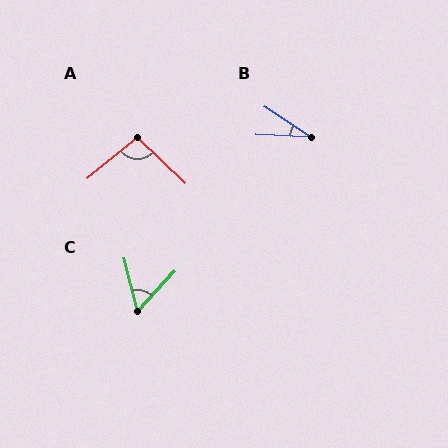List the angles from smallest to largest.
B (31°), C (57°), A (97°).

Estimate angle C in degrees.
Approximately 57 degrees.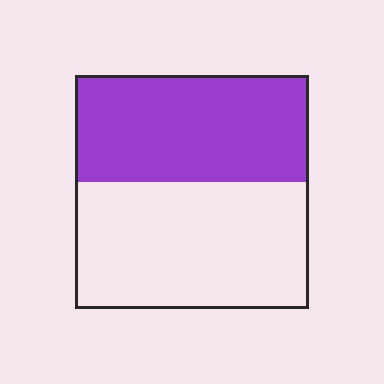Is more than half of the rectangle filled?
No.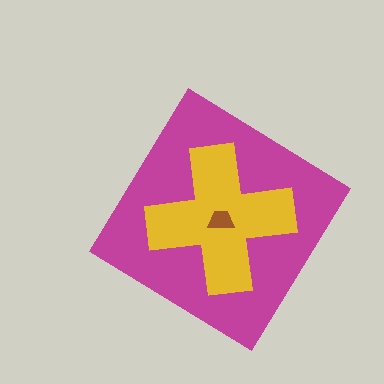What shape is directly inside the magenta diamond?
The yellow cross.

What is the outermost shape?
The magenta diamond.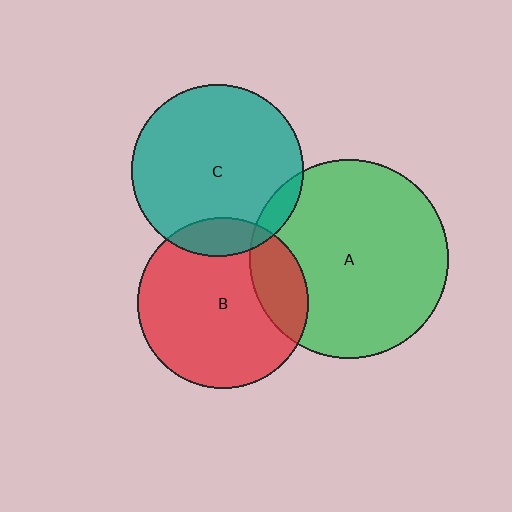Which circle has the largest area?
Circle A (green).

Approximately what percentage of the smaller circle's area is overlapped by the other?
Approximately 15%.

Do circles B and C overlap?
Yes.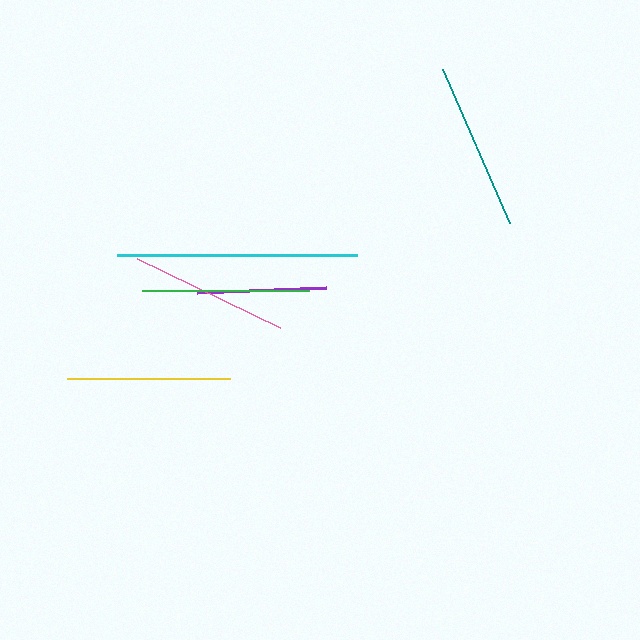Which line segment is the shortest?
The purple line is the shortest at approximately 130 pixels.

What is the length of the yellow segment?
The yellow segment is approximately 164 pixels long.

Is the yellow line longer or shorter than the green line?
The green line is longer than the yellow line.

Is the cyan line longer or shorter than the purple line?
The cyan line is longer than the purple line.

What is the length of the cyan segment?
The cyan segment is approximately 239 pixels long.